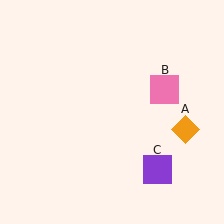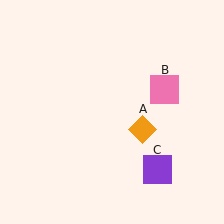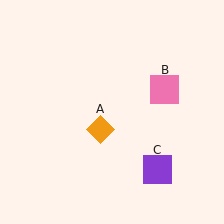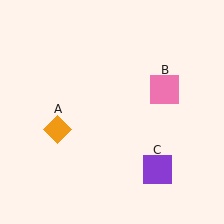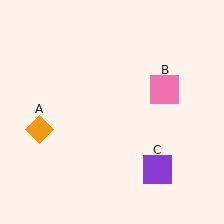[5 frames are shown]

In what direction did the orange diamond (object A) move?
The orange diamond (object A) moved left.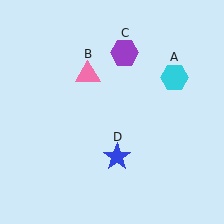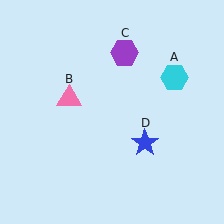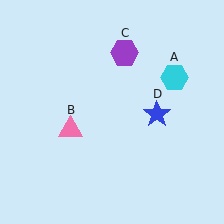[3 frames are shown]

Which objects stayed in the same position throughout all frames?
Cyan hexagon (object A) and purple hexagon (object C) remained stationary.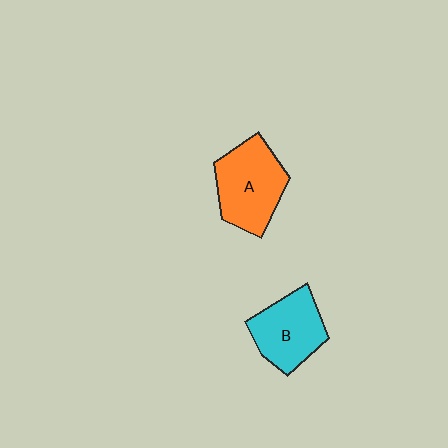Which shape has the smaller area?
Shape B (cyan).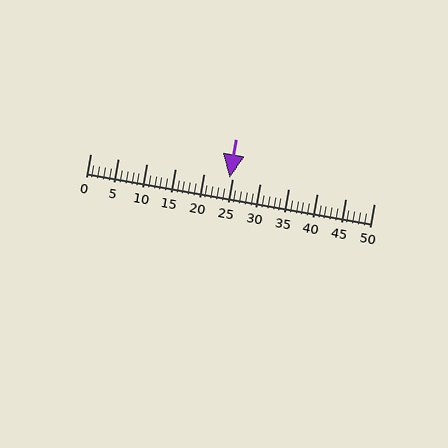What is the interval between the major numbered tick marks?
The major tick marks are spaced 5 units apart.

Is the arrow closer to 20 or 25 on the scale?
The arrow is closer to 25.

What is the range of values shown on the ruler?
The ruler shows values from 0 to 50.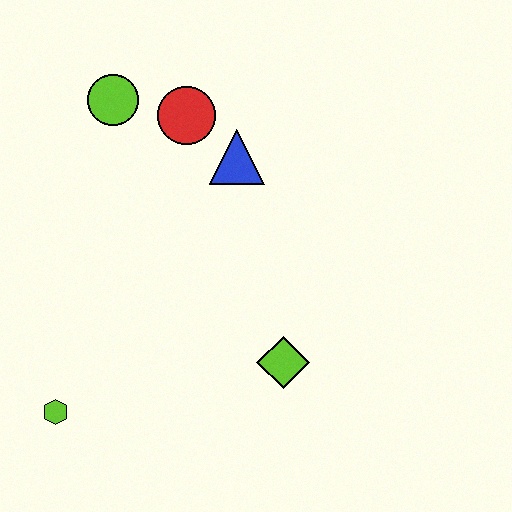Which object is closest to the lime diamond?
The blue triangle is closest to the lime diamond.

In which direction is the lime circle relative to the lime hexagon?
The lime circle is above the lime hexagon.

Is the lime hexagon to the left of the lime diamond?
Yes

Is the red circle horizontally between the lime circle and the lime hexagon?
No